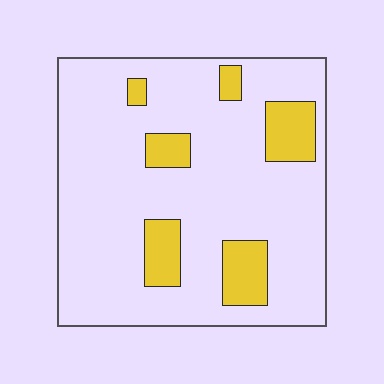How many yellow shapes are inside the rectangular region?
6.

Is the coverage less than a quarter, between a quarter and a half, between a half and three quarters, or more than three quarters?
Less than a quarter.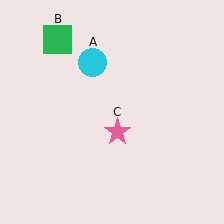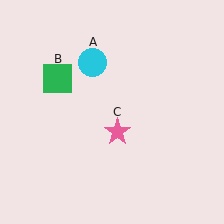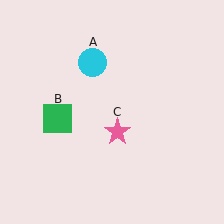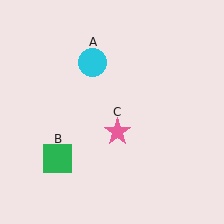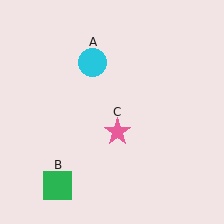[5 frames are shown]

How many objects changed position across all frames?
1 object changed position: green square (object B).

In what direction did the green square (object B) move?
The green square (object B) moved down.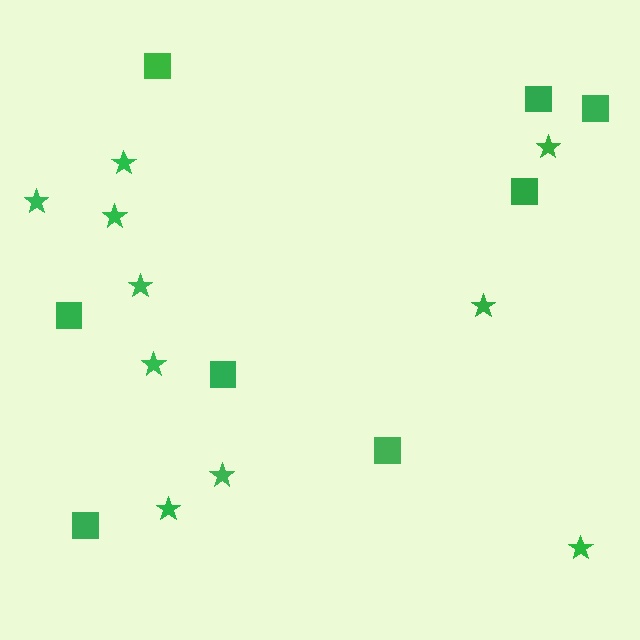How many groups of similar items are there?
There are 2 groups: one group of squares (8) and one group of stars (10).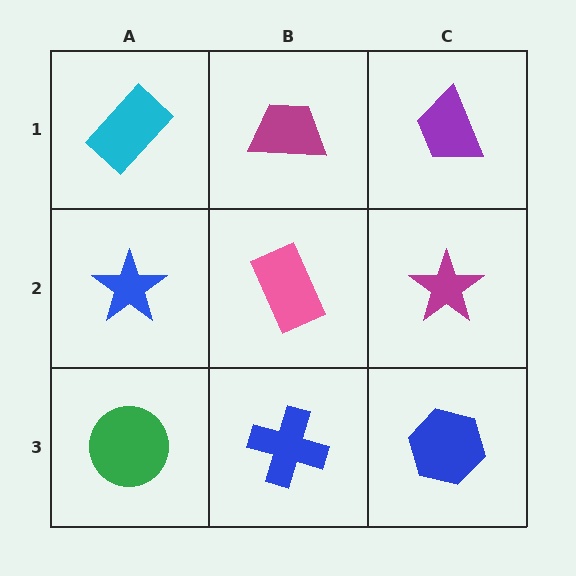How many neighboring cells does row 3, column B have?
3.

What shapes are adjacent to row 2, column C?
A purple trapezoid (row 1, column C), a blue hexagon (row 3, column C), a pink rectangle (row 2, column B).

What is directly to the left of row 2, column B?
A blue star.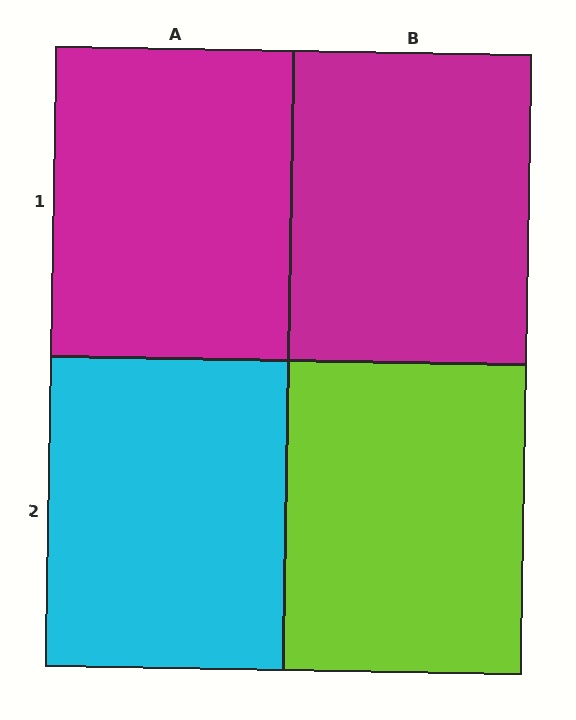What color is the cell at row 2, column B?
Lime.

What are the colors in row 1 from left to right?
Magenta, magenta.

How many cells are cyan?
1 cell is cyan.